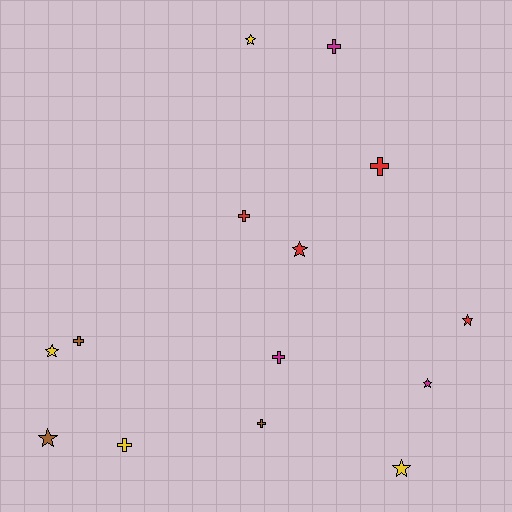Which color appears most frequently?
Red, with 4 objects.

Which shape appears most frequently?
Star, with 7 objects.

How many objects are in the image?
There are 14 objects.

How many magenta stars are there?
There is 1 magenta star.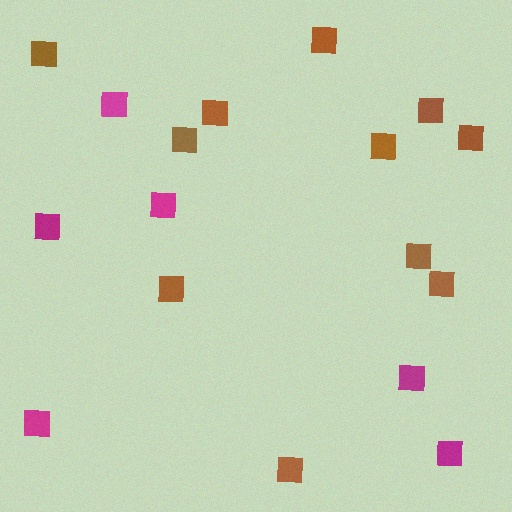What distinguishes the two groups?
There are 2 groups: one group of magenta squares (6) and one group of brown squares (11).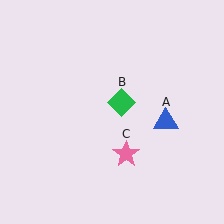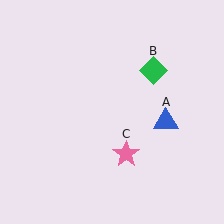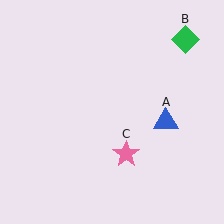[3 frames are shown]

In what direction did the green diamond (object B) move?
The green diamond (object B) moved up and to the right.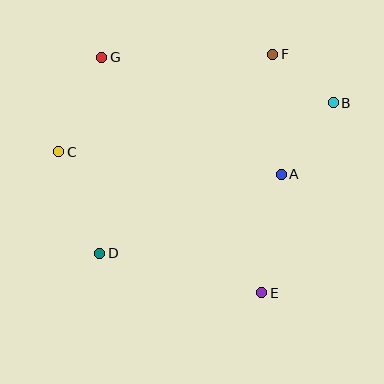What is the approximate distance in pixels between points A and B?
The distance between A and B is approximately 89 pixels.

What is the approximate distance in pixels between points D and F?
The distance between D and F is approximately 263 pixels.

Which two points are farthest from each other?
Points E and G are farthest from each other.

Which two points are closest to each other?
Points B and F are closest to each other.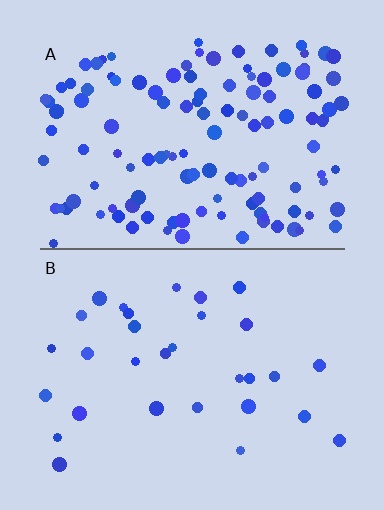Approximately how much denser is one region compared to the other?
Approximately 4.1× — region A over region B.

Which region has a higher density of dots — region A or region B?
A (the top).